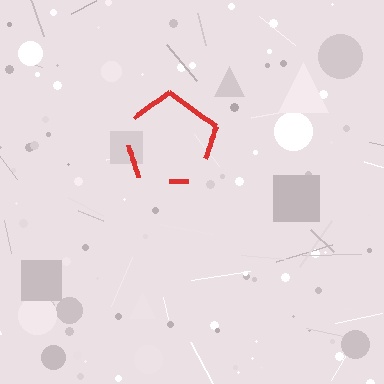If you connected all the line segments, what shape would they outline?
They would outline a pentagon.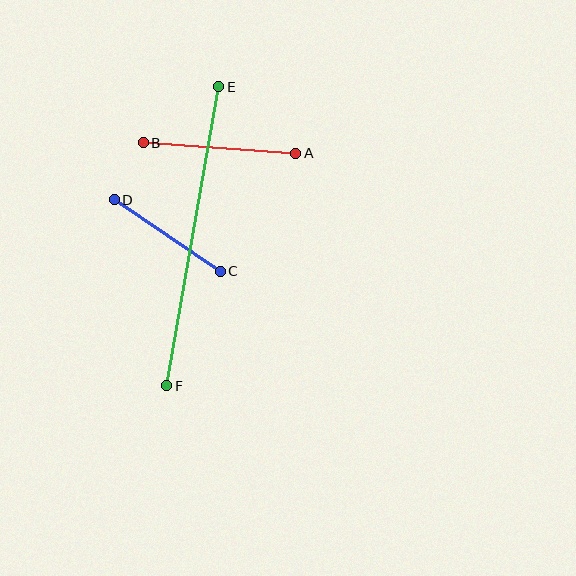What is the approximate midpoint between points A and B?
The midpoint is at approximately (220, 148) pixels.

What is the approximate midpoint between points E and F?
The midpoint is at approximately (193, 236) pixels.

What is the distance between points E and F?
The distance is approximately 304 pixels.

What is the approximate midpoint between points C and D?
The midpoint is at approximately (167, 236) pixels.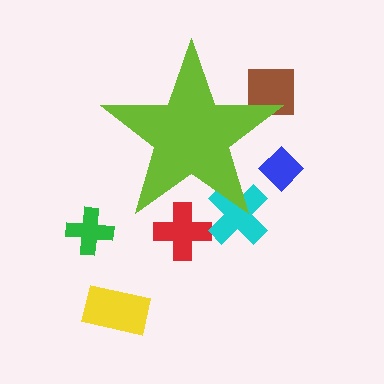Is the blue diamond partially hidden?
Yes, the blue diamond is partially hidden behind the lime star.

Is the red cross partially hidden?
Yes, the red cross is partially hidden behind the lime star.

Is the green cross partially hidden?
No, the green cross is fully visible.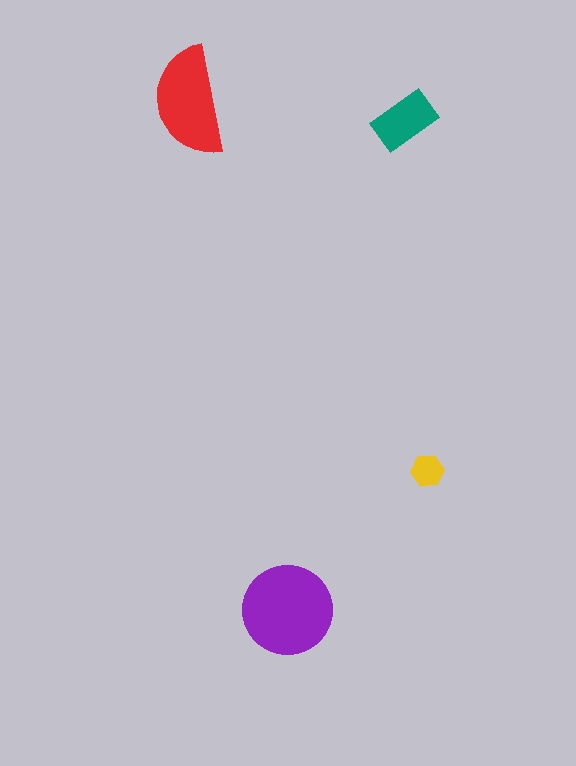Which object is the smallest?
The yellow hexagon.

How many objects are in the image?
There are 4 objects in the image.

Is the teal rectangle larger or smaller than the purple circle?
Smaller.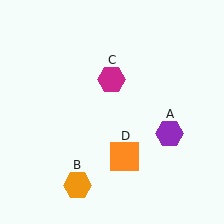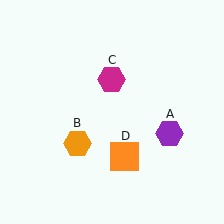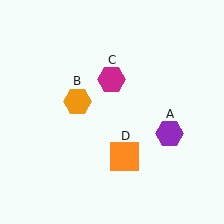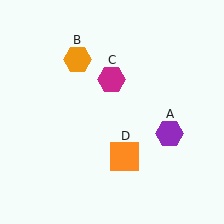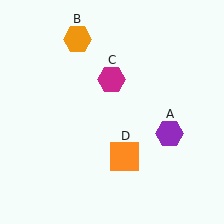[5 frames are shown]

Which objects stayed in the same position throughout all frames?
Purple hexagon (object A) and magenta hexagon (object C) and orange square (object D) remained stationary.